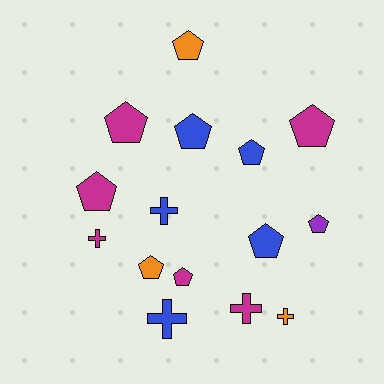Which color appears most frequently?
Magenta, with 6 objects.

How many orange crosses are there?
There is 1 orange cross.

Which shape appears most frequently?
Pentagon, with 10 objects.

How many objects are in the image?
There are 15 objects.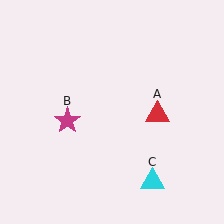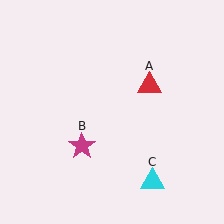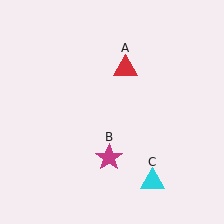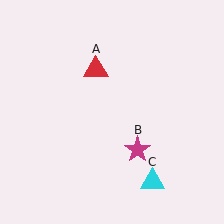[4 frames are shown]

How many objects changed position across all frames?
2 objects changed position: red triangle (object A), magenta star (object B).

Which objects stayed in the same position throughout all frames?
Cyan triangle (object C) remained stationary.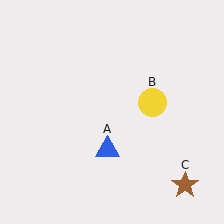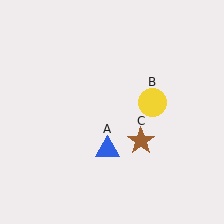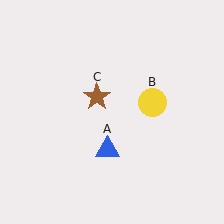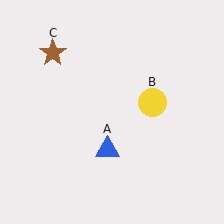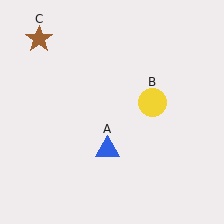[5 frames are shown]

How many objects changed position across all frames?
1 object changed position: brown star (object C).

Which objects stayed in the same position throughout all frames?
Blue triangle (object A) and yellow circle (object B) remained stationary.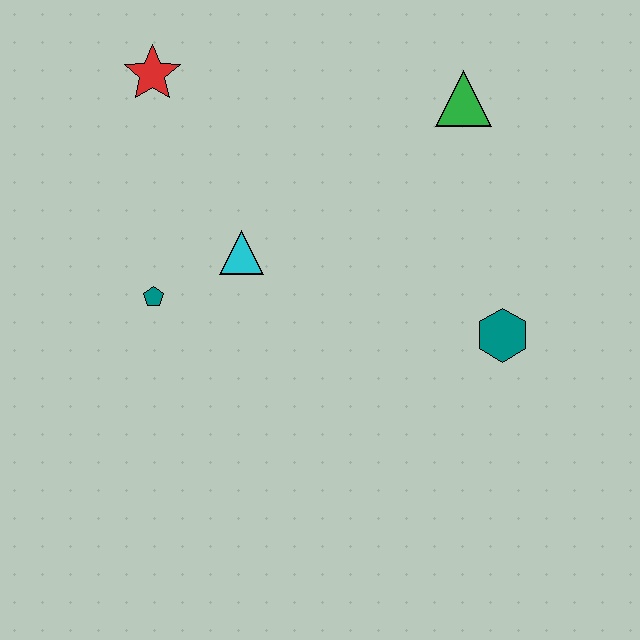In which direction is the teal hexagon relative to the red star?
The teal hexagon is to the right of the red star.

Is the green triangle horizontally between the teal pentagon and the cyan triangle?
No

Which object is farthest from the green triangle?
The teal pentagon is farthest from the green triangle.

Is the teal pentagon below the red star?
Yes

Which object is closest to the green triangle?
The teal hexagon is closest to the green triangle.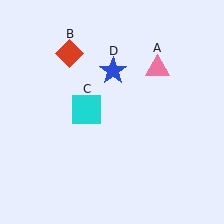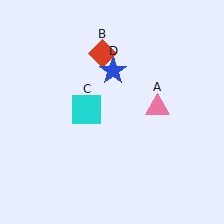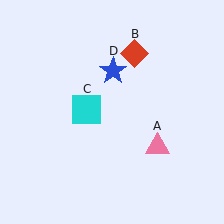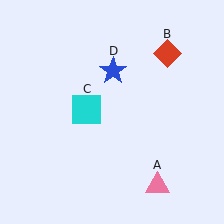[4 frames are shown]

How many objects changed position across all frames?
2 objects changed position: pink triangle (object A), red diamond (object B).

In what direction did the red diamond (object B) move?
The red diamond (object B) moved right.